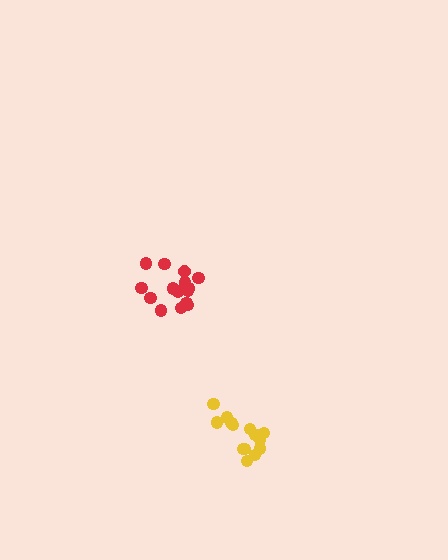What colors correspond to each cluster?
The clusters are colored: red, yellow.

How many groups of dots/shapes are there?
There are 2 groups.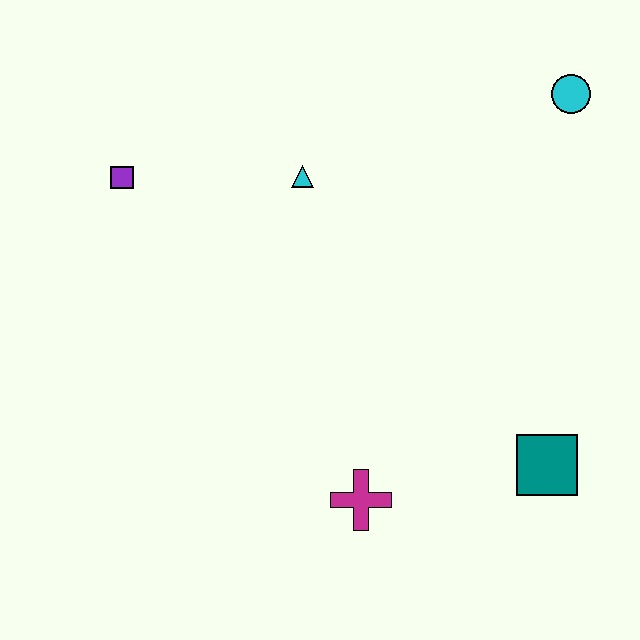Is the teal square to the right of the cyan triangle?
Yes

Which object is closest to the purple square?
The cyan triangle is closest to the purple square.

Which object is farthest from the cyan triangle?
The teal square is farthest from the cyan triangle.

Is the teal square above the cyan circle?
No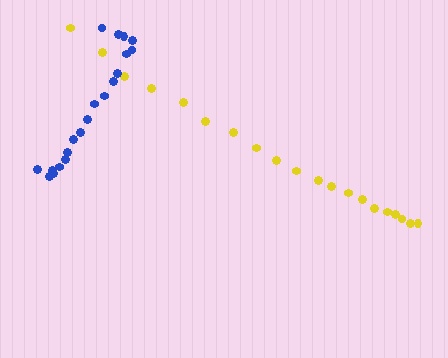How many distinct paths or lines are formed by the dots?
There are 2 distinct paths.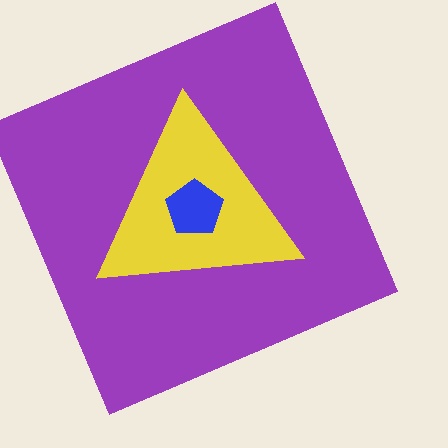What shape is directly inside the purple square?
The yellow triangle.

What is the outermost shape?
The purple square.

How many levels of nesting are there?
3.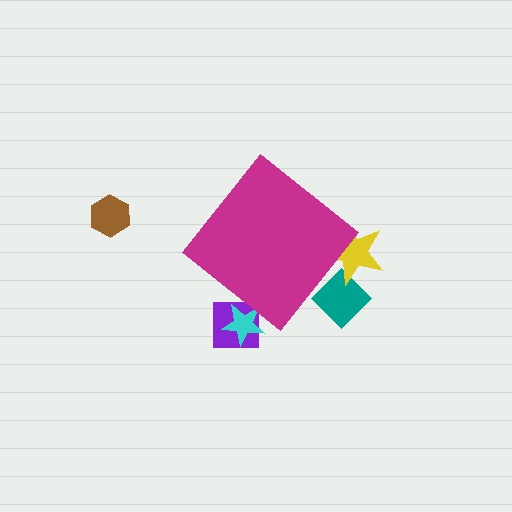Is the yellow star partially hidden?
Yes, the yellow star is partially hidden behind the magenta diamond.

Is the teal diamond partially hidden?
Yes, the teal diamond is partially hidden behind the magenta diamond.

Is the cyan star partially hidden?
Yes, the cyan star is partially hidden behind the magenta diamond.